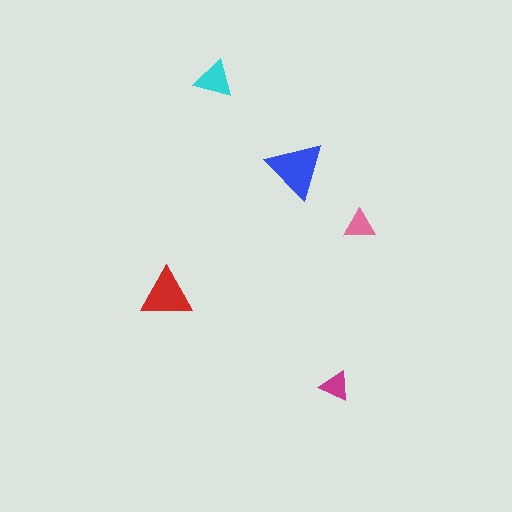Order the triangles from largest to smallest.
the blue one, the red one, the cyan one, the pink one, the magenta one.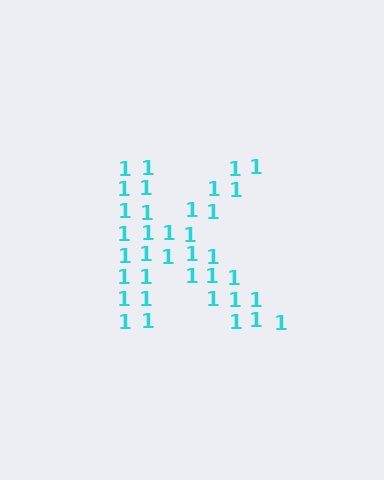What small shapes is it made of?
It is made of small digit 1's.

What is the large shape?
The large shape is the letter K.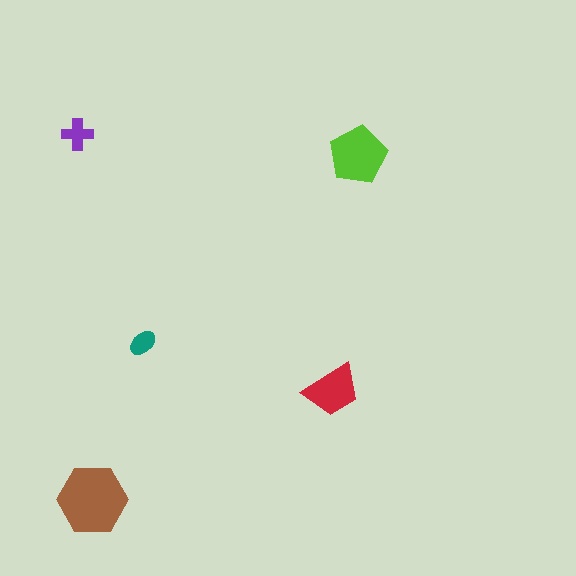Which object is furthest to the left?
The purple cross is leftmost.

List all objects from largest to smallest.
The brown hexagon, the lime pentagon, the red trapezoid, the purple cross, the teal ellipse.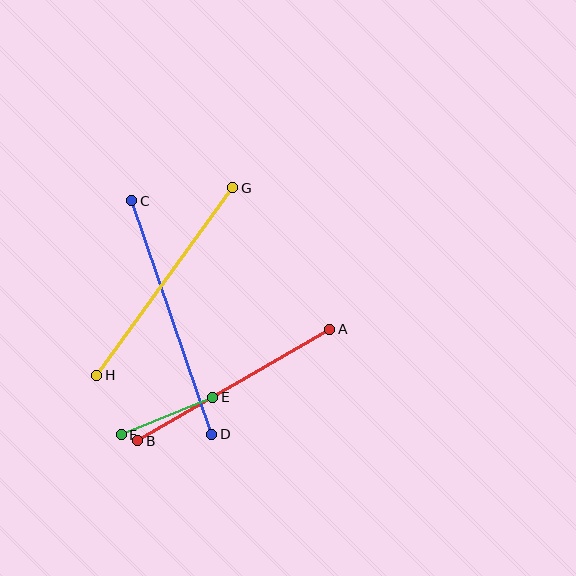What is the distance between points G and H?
The distance is approximately 232 pixels.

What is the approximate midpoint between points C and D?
The midpoint is at approximately (172, 318) pixels.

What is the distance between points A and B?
The distance is approximately 222 pixels.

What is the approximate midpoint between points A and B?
The midpoint is at approximately (234, 385) pixels.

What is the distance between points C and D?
The distance is approximately 247 pixels.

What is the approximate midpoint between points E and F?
The midpoint is at approximately (167, 416) pixels.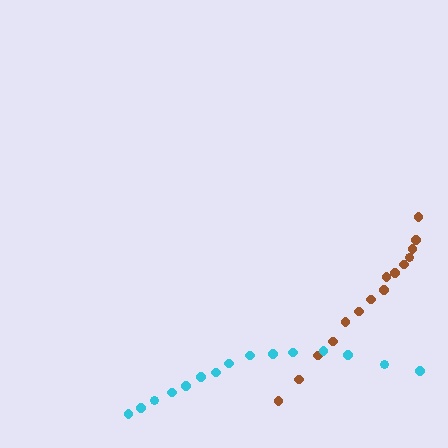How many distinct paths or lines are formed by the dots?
There are 2 distinct paths.